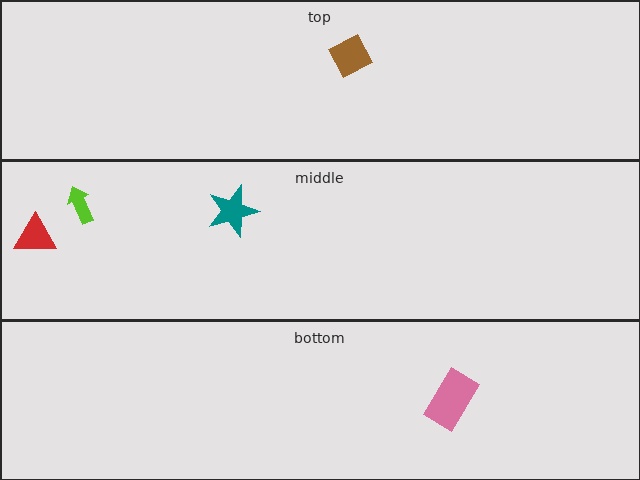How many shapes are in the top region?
1.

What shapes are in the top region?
The brown diamond.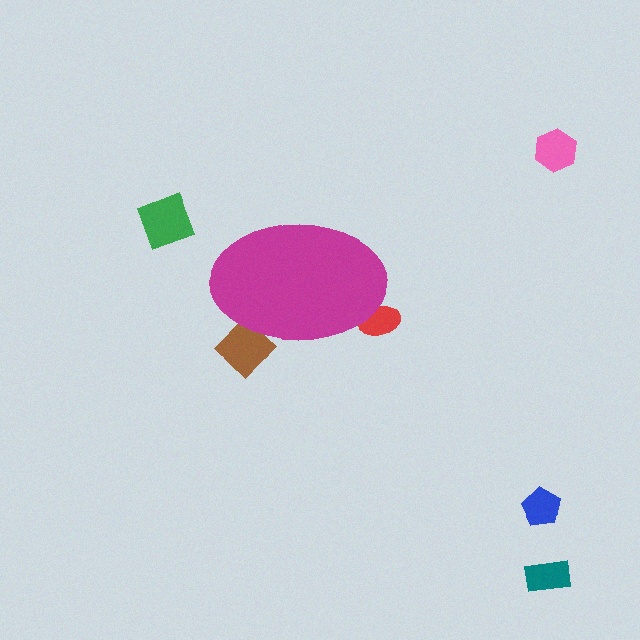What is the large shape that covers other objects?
A magenta ellipse.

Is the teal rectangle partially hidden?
No, the teal rectangle is fully visible.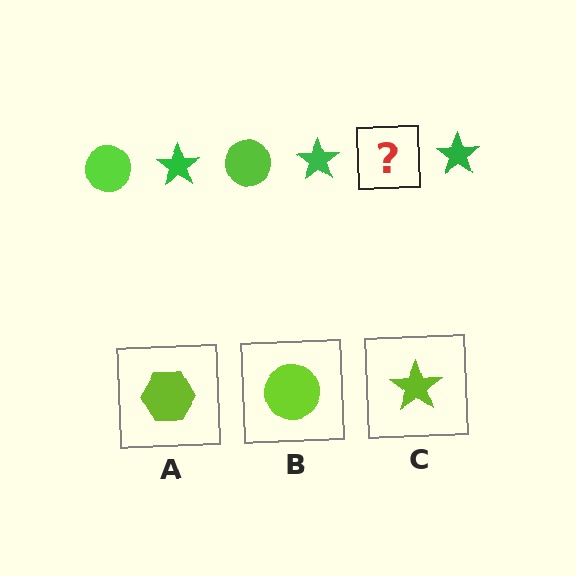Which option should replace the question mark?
Option B.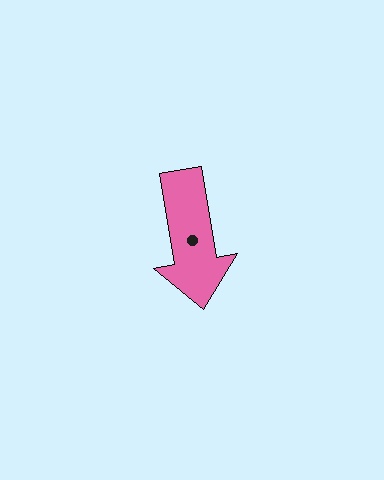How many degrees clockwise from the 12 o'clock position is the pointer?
Approximately 170 degrees.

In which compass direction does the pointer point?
South.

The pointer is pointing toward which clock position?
Roughly 6 o'clock.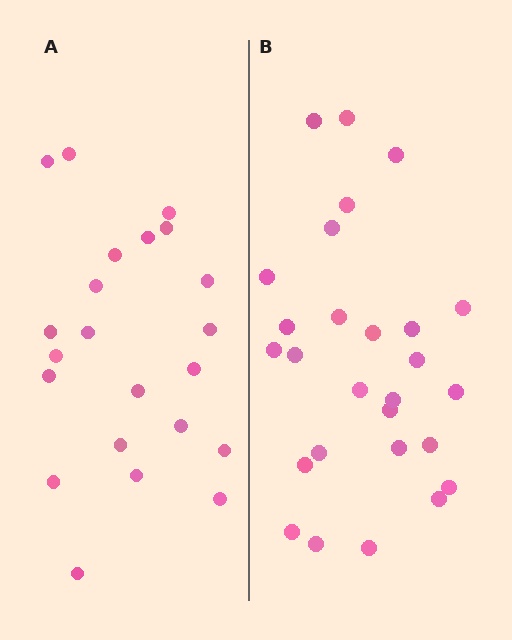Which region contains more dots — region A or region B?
Region B (the right region) has more dots.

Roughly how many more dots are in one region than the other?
Region B has about 5 more dots than region A.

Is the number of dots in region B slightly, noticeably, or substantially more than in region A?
Region B has only slightly more — the two regions are fairly close. The ratio is roughly 1.2 to 1.